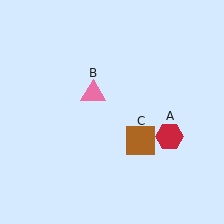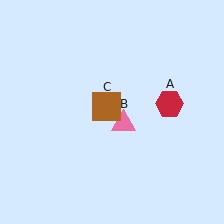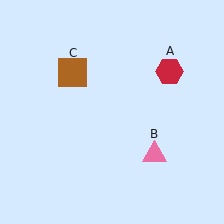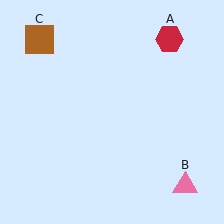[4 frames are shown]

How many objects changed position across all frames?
3 objects changed position: red hexagon (object A), pink triangle (object B), brown square (object C).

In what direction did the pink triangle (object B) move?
The pink triangle (object B) moved down and to the right.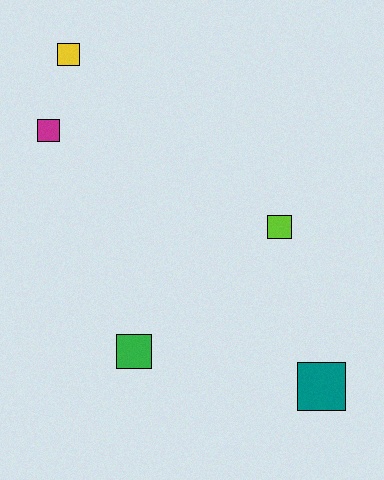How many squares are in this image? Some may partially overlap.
There are 5 squares.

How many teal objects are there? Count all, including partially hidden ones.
There is 1 teal object.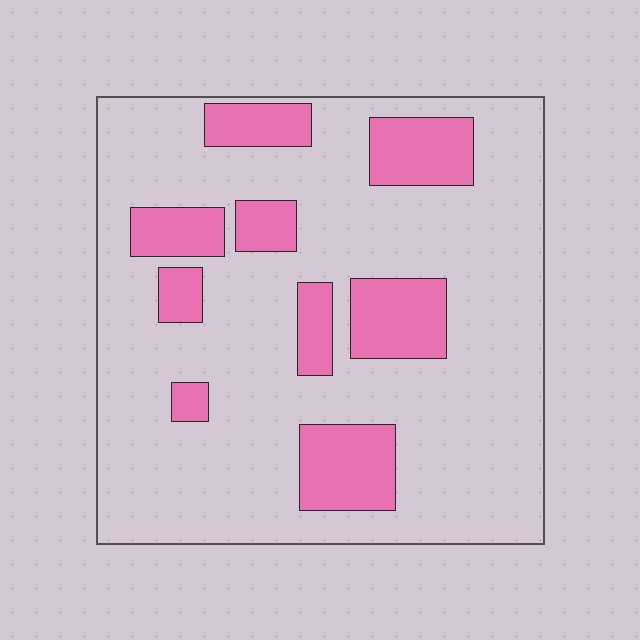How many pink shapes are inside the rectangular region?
9.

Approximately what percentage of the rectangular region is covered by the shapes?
Approximately 20%.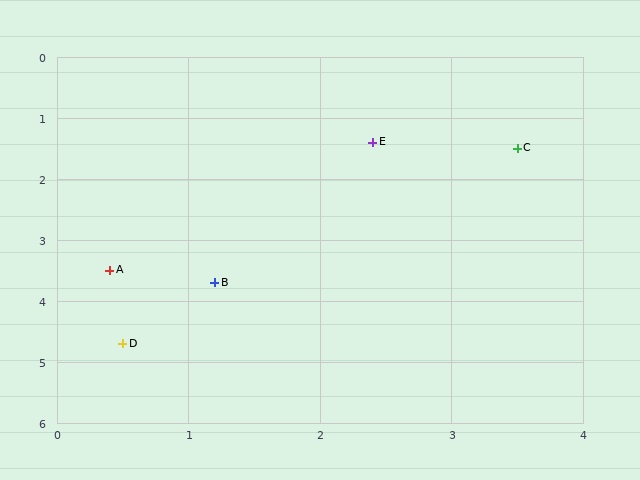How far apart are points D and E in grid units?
Points D and E are about 3.8 grid units apart.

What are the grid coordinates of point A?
Point A is at approximately (0.4, 3.5).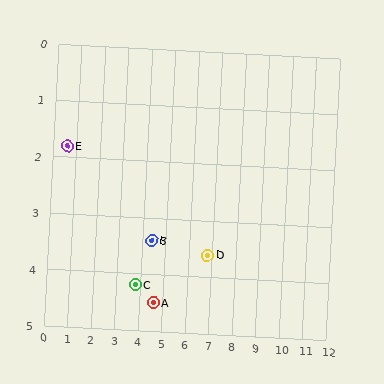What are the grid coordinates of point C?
Point C is at approximately (3.8, 4.2).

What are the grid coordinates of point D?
Point D is at approximately (6.8, 3.6).